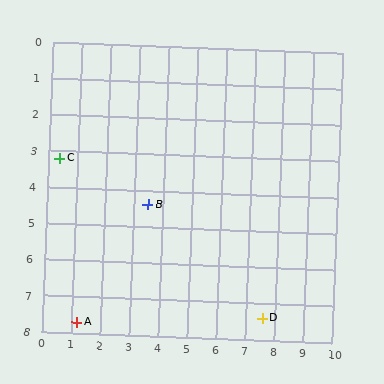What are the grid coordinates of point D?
Point D is at approximately (7.6, 7.4).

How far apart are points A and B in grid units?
Points A and B are about 4.0 grid units apart.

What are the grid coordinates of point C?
Point C is at approximately (0.4, 3.2).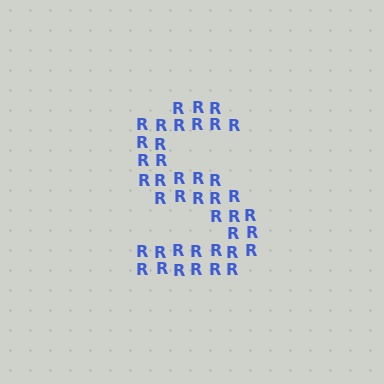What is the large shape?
The large shape is the letter S.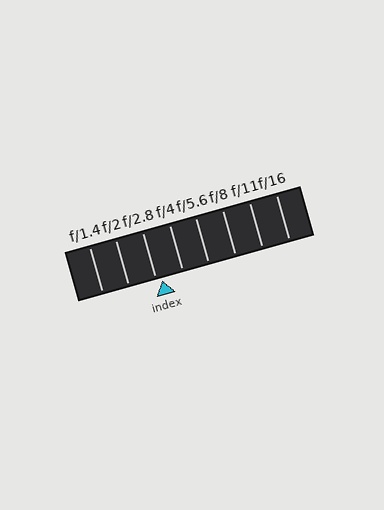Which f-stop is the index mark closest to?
The index mark is closest to f/2.8.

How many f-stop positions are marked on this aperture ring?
There are 8 f-stop positions marked.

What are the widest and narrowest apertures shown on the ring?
The widest aperture shown is f/1.4 and the narrowest is f/16.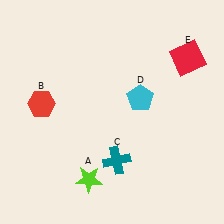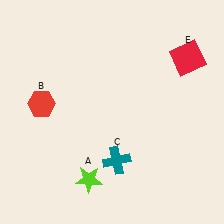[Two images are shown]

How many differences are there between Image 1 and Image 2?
There is 1 difference between the two images.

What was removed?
The cyan pentagon (D) was removed in Image 2.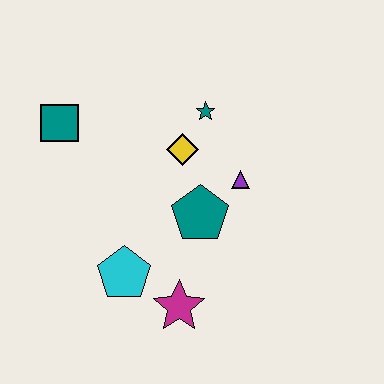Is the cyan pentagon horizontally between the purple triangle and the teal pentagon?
No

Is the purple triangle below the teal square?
Yes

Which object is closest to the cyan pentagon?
The magenta star is closest to the cyan pentagon.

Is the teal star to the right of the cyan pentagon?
Yes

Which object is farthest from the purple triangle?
The teal square is farthest from the purple triangle.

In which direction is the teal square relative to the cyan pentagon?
The teal square is above the cyan pentagon.